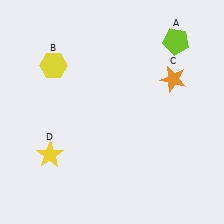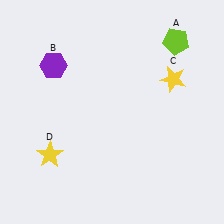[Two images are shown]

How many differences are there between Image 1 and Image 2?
There are 2 differences between the two images.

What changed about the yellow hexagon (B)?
In Image 1, B is yellow. In Image 2, it changed to purple.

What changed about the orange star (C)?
In Image 1, C is orange. In Image 2, it changed to yellow.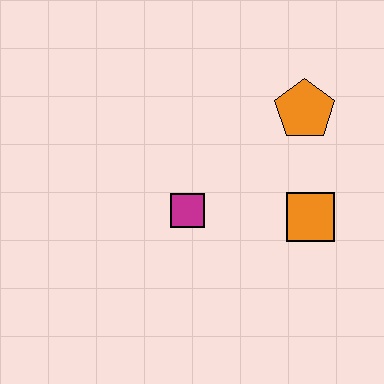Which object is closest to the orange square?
The orange pentagon is closest to the orange square.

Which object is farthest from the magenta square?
The orange pentagon is farthest from the magenta square.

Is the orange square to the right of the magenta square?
Yes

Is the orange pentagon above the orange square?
Yes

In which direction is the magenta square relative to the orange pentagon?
The magenta square is to the left of the orange pentagon.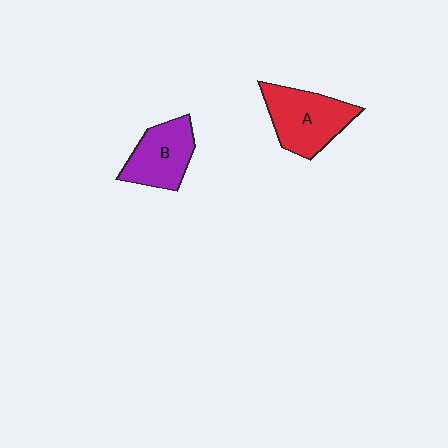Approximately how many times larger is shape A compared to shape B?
Approximately 1.2 times.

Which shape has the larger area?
Shape A (red).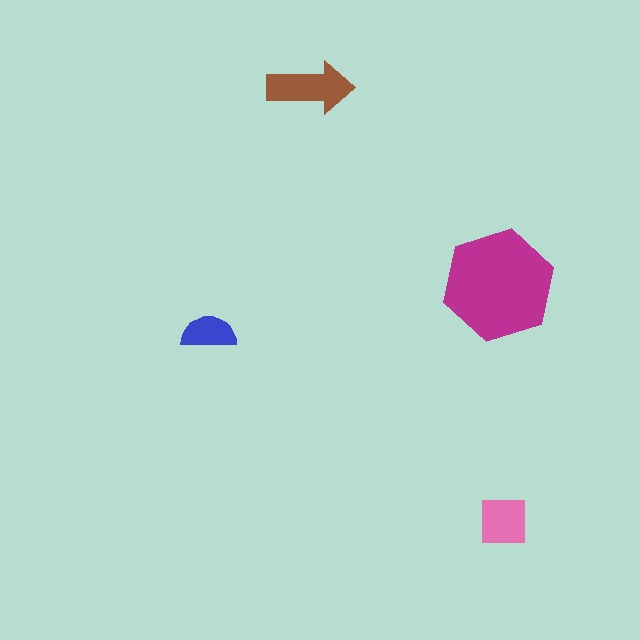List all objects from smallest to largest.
The blue semicircle, the pink square, the brown arrow, the magenta hexagon.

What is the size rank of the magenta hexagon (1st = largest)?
1st.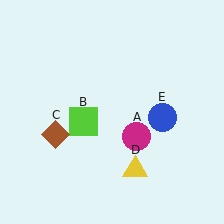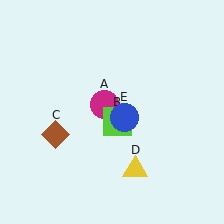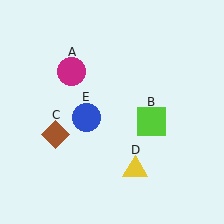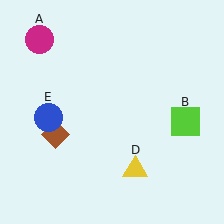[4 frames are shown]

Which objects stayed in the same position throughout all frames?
Brown diamond (object C) and yellow triangle (object D) remained stationary.